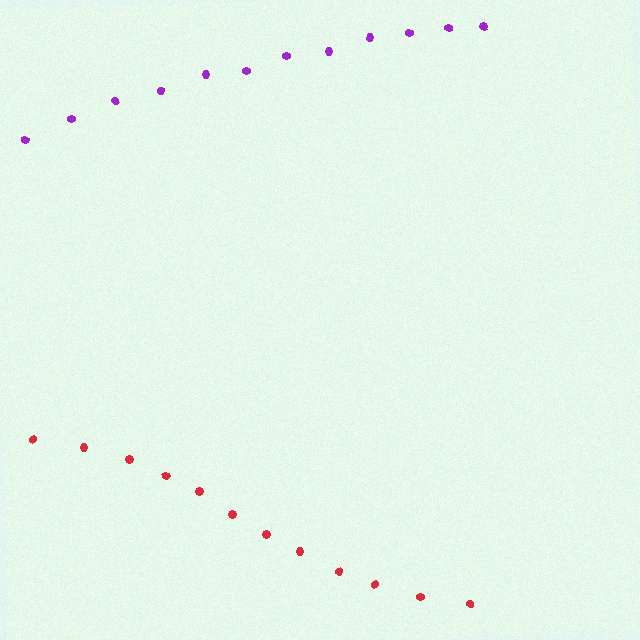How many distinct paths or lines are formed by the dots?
There are 2 distinct paths.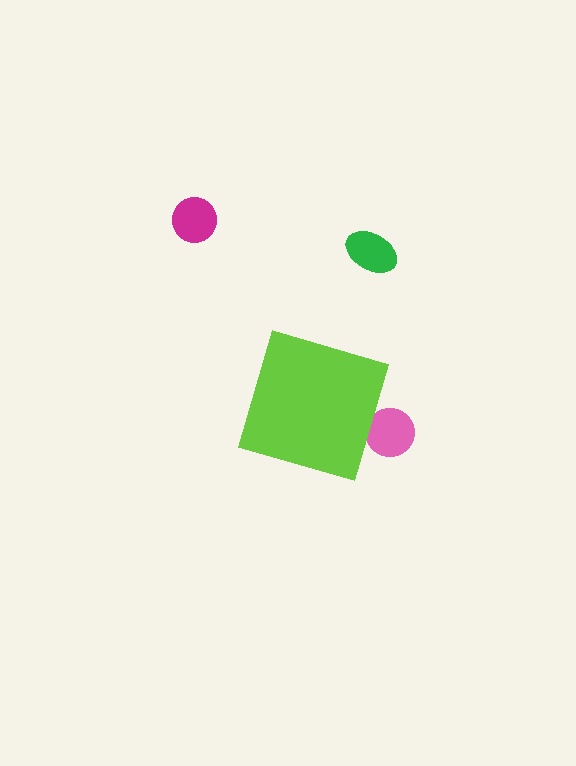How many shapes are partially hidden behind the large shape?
1 shape is partially hidden.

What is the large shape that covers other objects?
A lime diamond.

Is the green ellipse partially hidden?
No, the green ellipse is fully visible.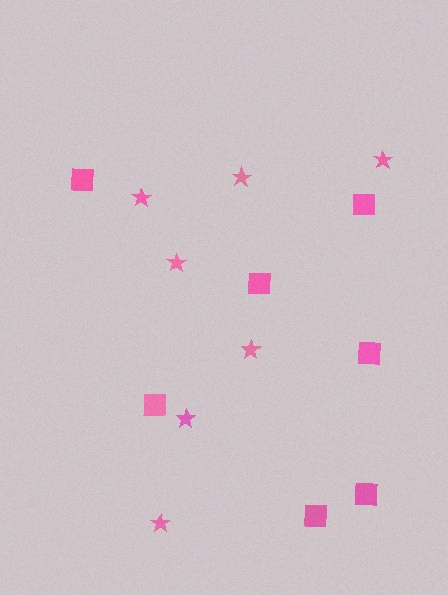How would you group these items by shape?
There are 2 groups: one group of stars (7) and one group of squares (7).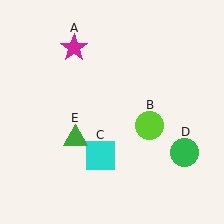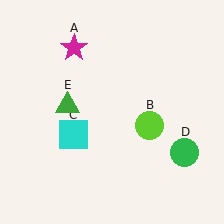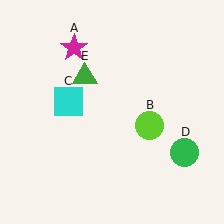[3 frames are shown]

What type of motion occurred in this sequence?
The cyan square (object C), green triangle (object E) rotated clockwise around the center of the scene.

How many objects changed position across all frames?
2 objects changed position: cyan square (object C), green triangle (object E).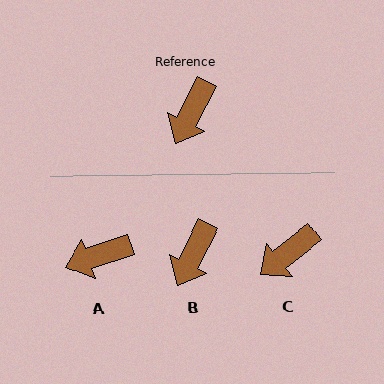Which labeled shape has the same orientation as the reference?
B.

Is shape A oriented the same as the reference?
No, it is off by about 44 degrees.